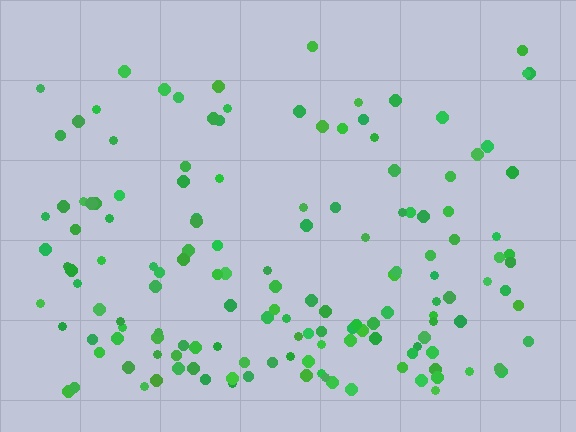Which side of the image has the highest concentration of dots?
The bottom.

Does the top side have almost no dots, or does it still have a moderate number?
Still a moderate number, just noticeably fewer than the bottom.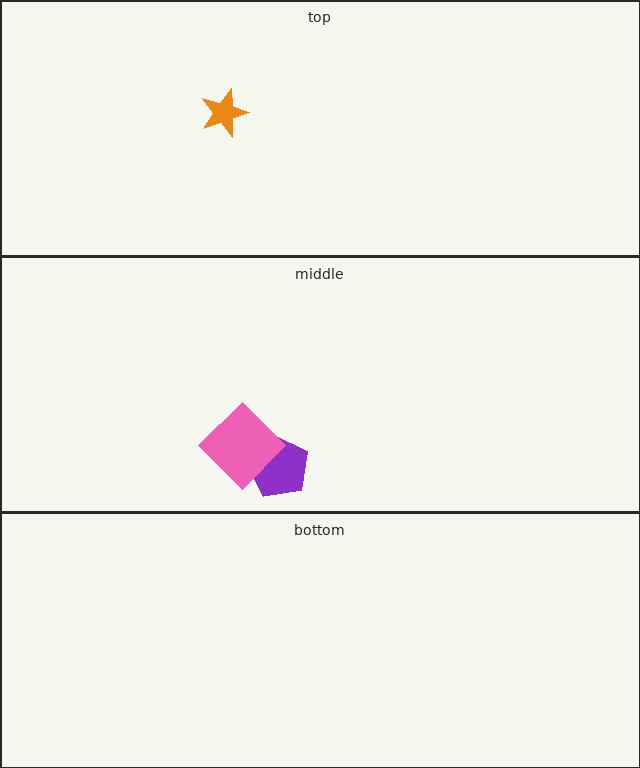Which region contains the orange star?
The top region.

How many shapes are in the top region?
1.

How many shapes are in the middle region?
2.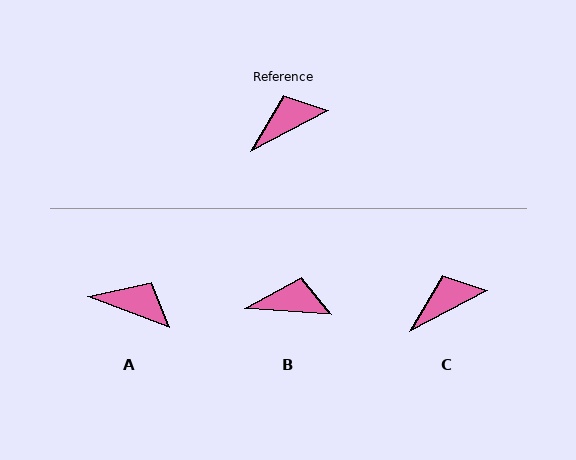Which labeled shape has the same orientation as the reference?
C.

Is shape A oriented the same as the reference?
No, it is off by about 48 degrees.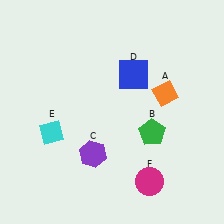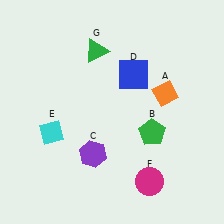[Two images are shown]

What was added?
A green triangle (G) was added in Image 2.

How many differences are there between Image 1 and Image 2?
There is 1 difference between the two images.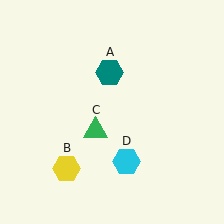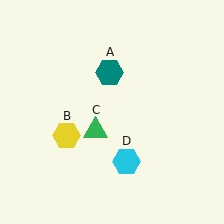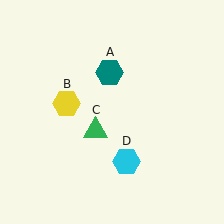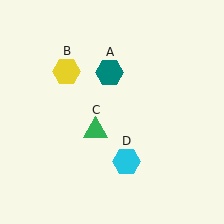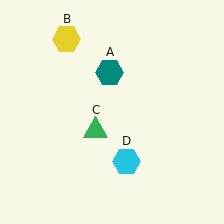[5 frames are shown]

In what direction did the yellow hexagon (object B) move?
The yellow hexagon (object B) moved up.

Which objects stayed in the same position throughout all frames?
Teal hexagon (object A) and green triangle (object C) and cyan hexagon (object D) remained stationary.